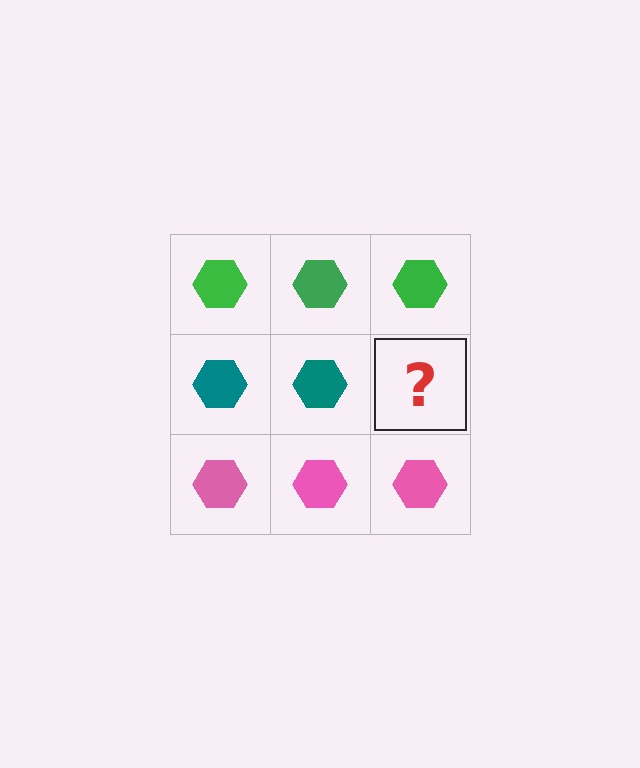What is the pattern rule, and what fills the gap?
The rule is that each row has a consistent color. The gap should be filled with a teal hexagon.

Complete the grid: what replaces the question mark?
The question mark should be replaced with a teal hexagon.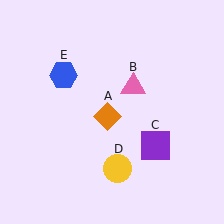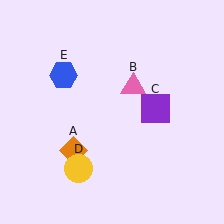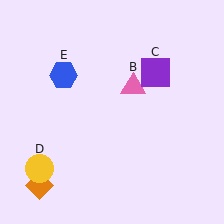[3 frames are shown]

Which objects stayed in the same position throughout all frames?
Pink triangle (object B) and blue hexagon (object E) remained stationary.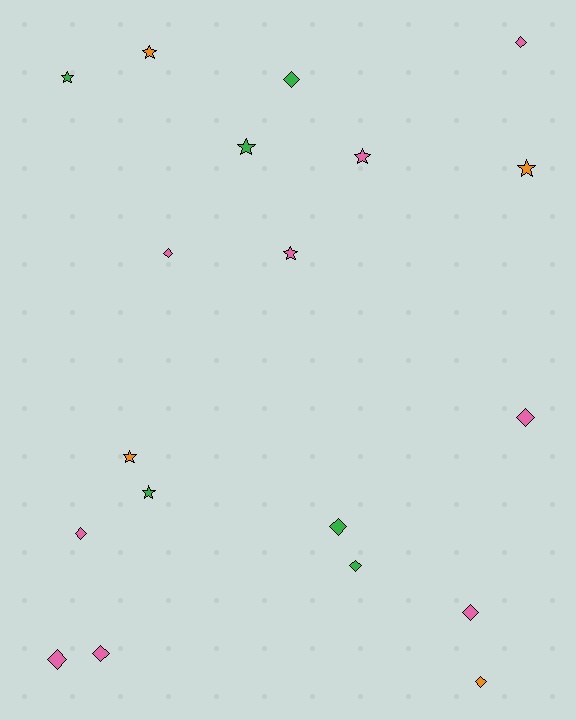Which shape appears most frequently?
Diamond, with 11 objects.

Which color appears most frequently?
Pink, with 9 objects.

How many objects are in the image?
There are 19 objects.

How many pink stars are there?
There are 2 pink stars.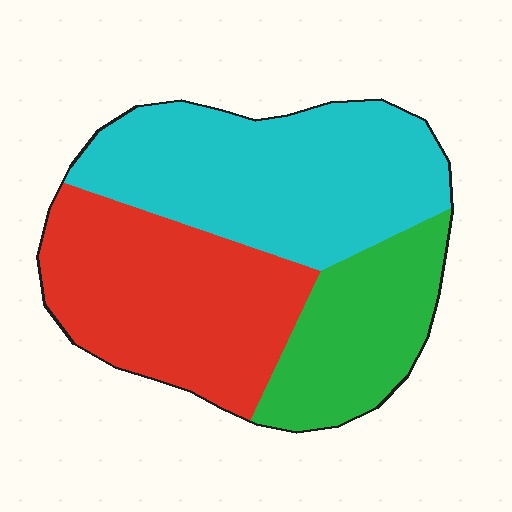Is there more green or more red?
Red.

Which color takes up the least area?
Green, at roughly 20%.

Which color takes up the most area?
Cyan, at roughly 40%.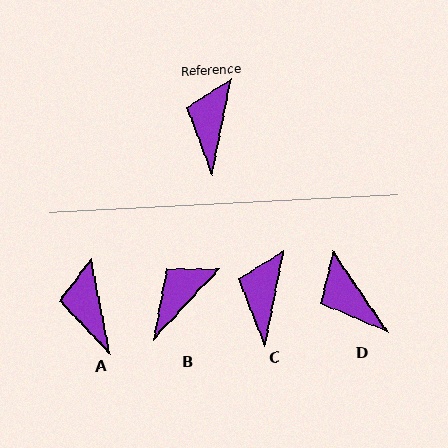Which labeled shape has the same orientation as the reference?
C.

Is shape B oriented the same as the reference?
No, it is off by about 32 degrees.